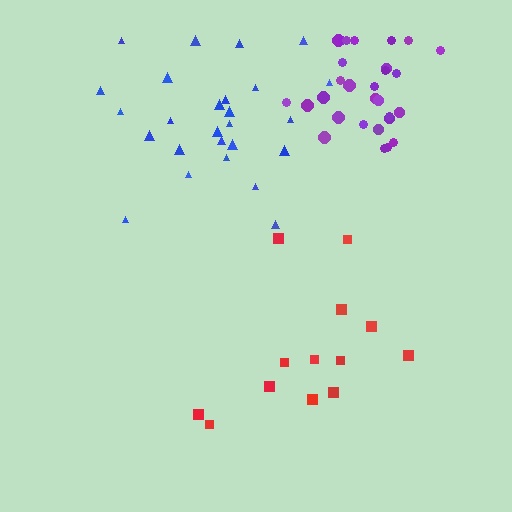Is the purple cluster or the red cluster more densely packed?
Purple.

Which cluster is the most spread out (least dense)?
Red.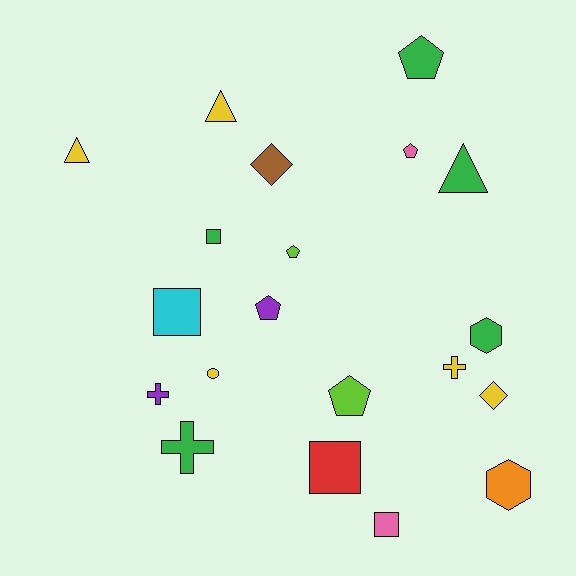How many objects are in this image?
There are 20 objects.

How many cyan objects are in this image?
There is 1 cyan object.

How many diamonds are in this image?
There are 2 diamonds.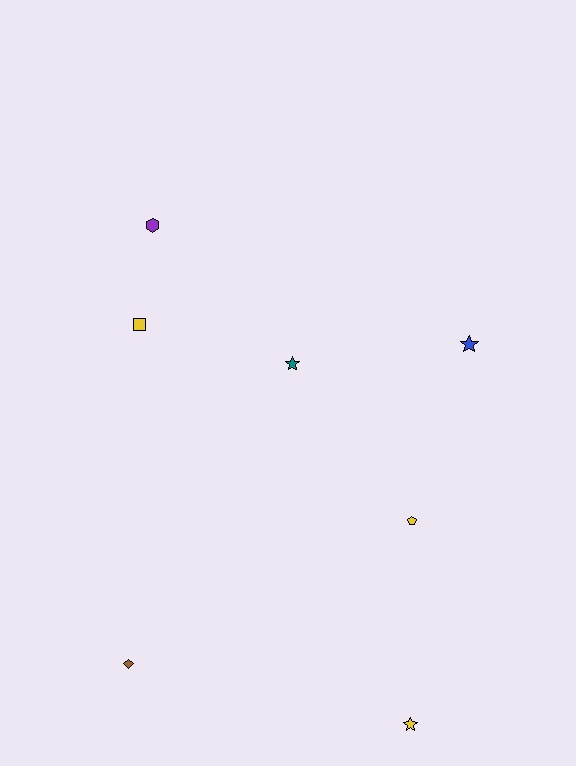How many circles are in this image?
There are no circles.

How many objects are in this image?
There are 7 objects.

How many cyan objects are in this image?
There are no cyan objects.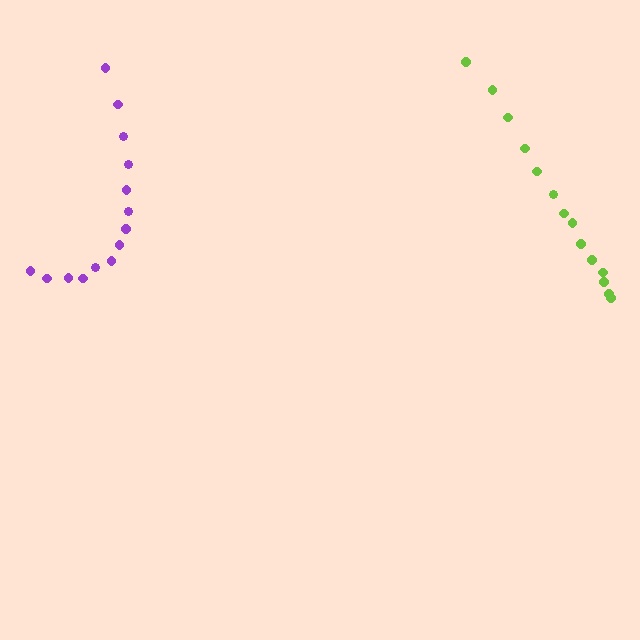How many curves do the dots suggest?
There are 2 distinct paths.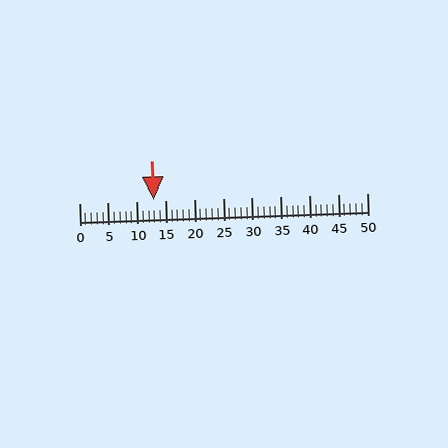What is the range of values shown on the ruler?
The ruler shows values from 0 to 50.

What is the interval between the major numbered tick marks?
The major tick marks are spaced 5 units apart.